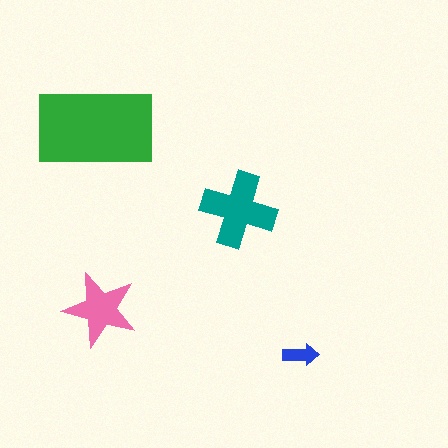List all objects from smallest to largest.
The blue arrow, the pink star, the teal cross, the green rectangle.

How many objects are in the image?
There are 4 objects in the image.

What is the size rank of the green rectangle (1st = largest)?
1st.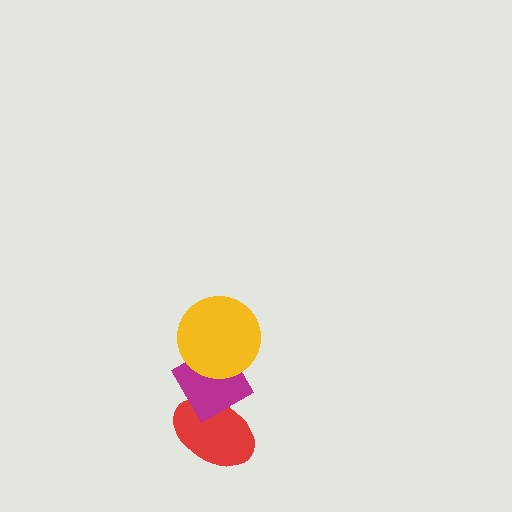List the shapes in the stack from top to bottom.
From top to bottom: the yellow circle, the magenta diamond, the red ellipse.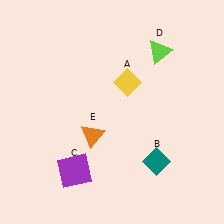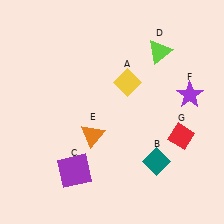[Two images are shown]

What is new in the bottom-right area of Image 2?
A red diamond (G) was added in the bottom-right area of Image 2.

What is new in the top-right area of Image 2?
A purple star (F) was added in the top-right area of Image 2.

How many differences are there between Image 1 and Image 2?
There are 2 differences between the two images.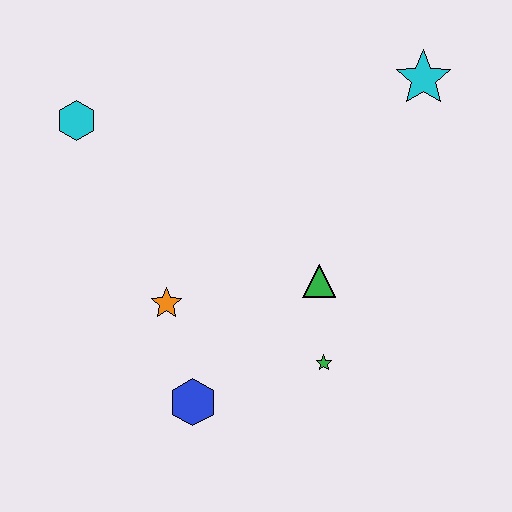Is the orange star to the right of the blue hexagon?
No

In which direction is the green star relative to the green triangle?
The green star is below the green triangle.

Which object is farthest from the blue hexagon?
The cyan star is farthest from the blue hexagon.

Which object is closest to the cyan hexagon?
The orange star is closest to the cyan hexagon.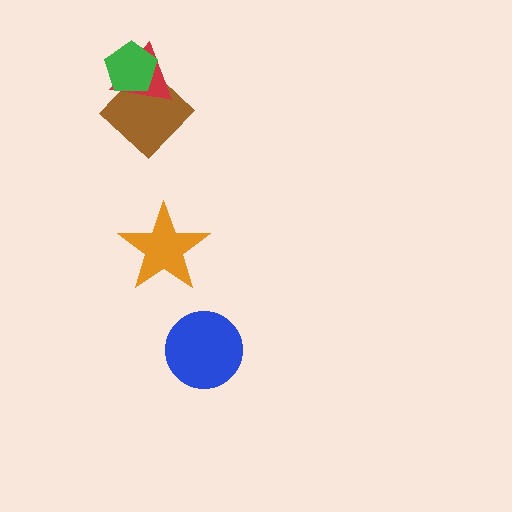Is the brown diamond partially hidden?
Yes, it is partially covered by another shape.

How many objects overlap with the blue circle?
0 objects overlap with the blue circle.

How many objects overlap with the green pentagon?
2 objects overlap with the green pentagon.